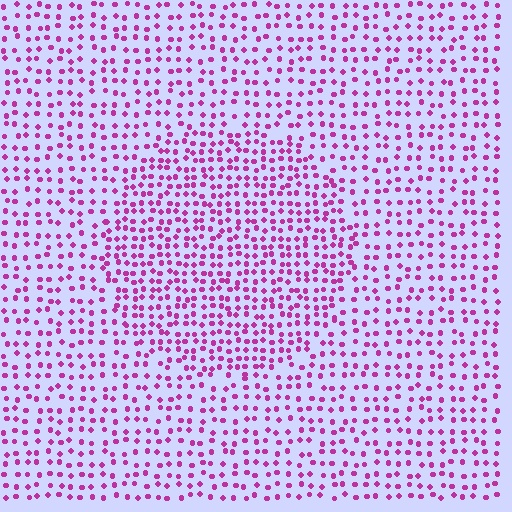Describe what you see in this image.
The image contains small magenta elements arranged at two different densities. A circle-shaped region is visible where the elements are more densely packed than the surrounding area.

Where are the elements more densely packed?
The elements are more densely packed inside the circle boundary.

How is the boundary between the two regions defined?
The boundary is defined by a change in element density (approximately 1.6x ratio). All elements are the same color, size, and shape.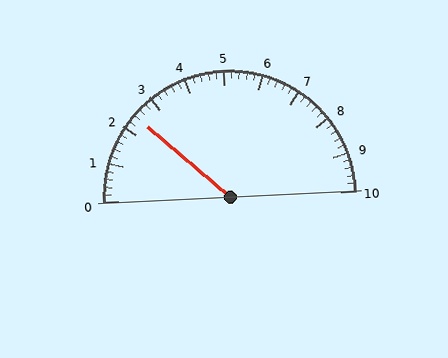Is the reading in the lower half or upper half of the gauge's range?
The reading is in the lower half of the range (0 to 10).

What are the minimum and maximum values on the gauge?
The gauge ranges from 0 to 10.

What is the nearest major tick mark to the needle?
The nearest major tick mark is 2.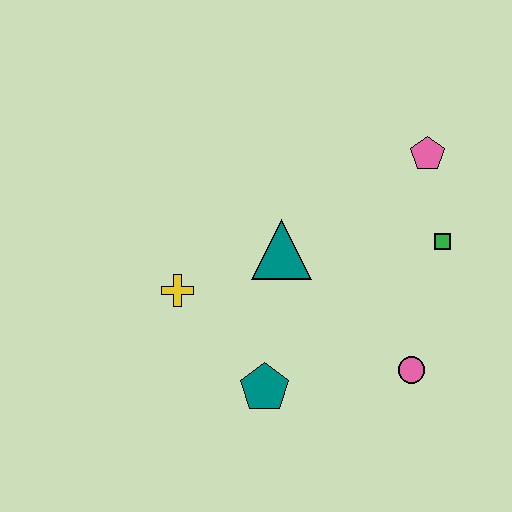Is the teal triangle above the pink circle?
Yes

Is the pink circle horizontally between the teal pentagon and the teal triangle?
No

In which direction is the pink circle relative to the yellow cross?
The pink circle is to the right of the yellow cross.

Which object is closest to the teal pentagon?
The yellow cross is closest to the teal pentagon.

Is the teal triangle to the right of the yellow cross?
Yes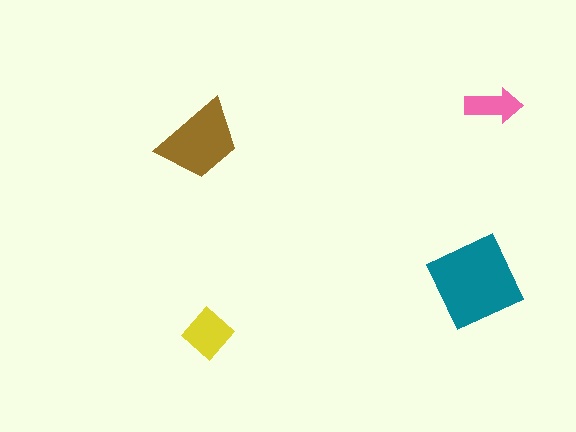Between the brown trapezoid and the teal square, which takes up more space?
The teal square.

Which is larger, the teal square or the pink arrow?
The teal square.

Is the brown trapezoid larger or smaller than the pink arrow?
Larger.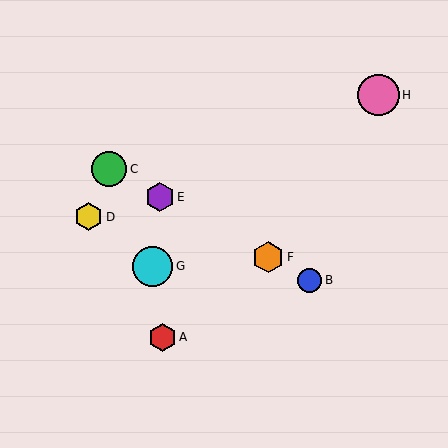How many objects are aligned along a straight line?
4 objects (B, C, E, F) are aligned along a straight line.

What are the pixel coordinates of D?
Object D is at (89, 217).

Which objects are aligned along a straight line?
Objects B, C, E, F are aligned along a straight line.